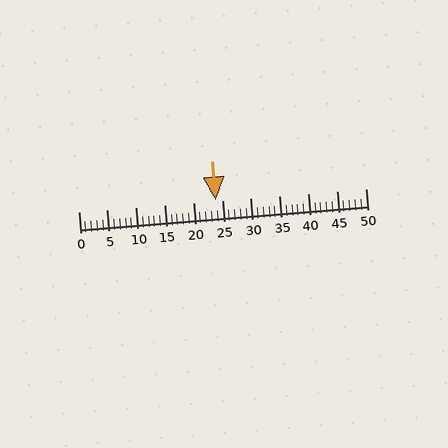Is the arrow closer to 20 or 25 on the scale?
The arrow is closer to 25.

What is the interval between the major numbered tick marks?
The major tick marks are spaced 5 units apart.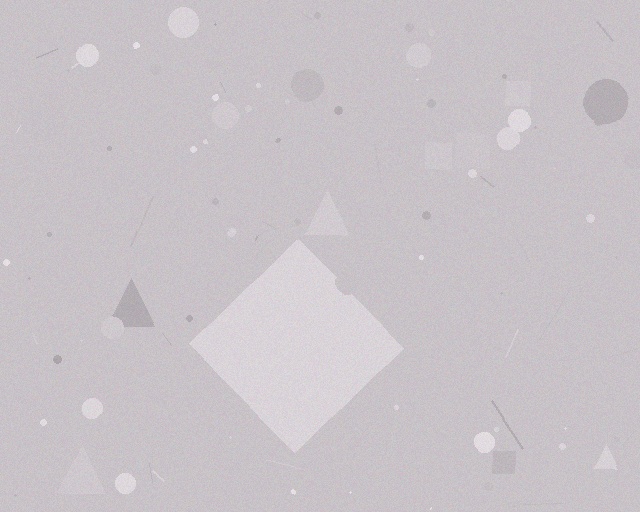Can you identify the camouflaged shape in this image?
The camouflaged shape is a diamond.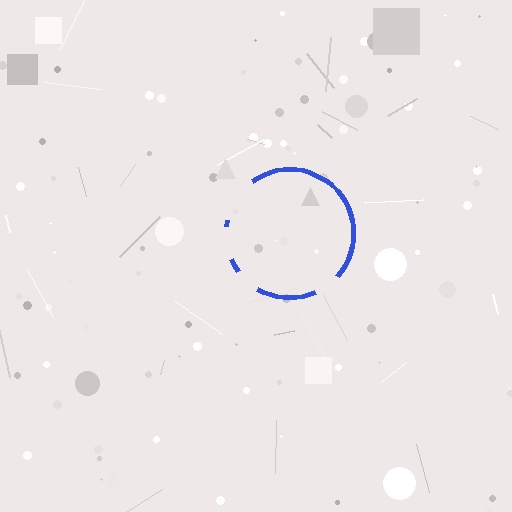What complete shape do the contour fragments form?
The contour fragments form a circle.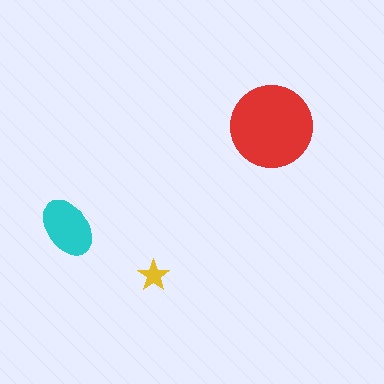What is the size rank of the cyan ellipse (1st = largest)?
2nd.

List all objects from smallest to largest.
The yellow star, the cyan ellipse, the red circle.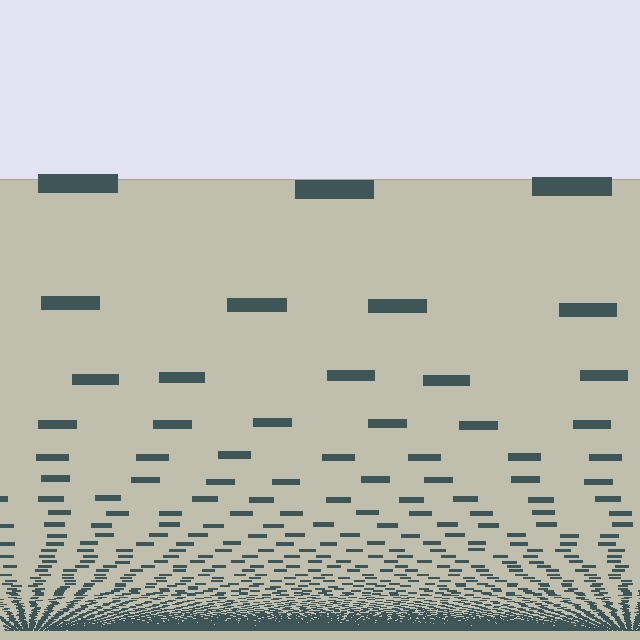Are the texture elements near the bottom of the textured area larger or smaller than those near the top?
Smaller. The gradient is inverted — elements near the bottom are smaller and denser.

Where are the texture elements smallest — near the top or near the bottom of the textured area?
Near the bottom.